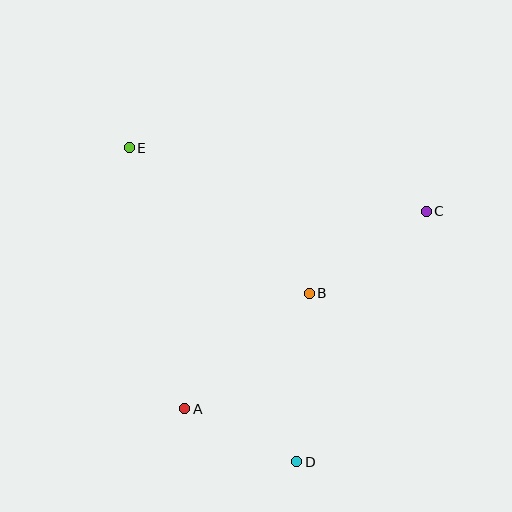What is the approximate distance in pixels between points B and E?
The distance between B and E is approximately 231 pixels.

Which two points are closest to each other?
Points A and D are closest to each other.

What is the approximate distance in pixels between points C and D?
The distance between C and D is approximately 282 pixels.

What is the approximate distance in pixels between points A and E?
The distance between A and E is approximately 266 pixels.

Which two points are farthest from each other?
Points D and E are farthest from each other.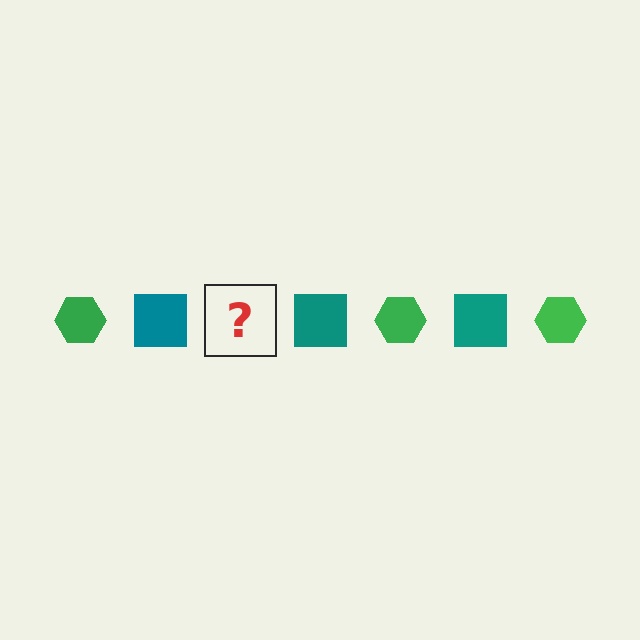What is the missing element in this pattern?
The missing element is a green hexagon.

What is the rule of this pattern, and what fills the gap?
The rule is that the pattern alternates between green hexagon and teal square. The gap should be filled with a green hexagon.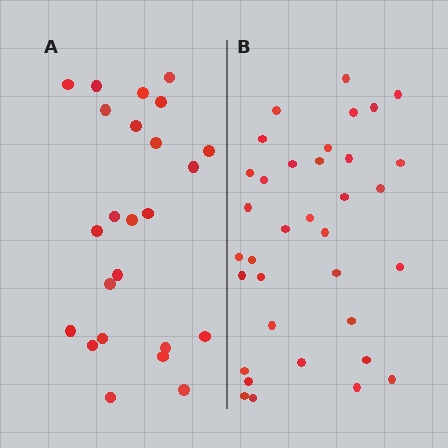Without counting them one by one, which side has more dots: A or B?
Region B (the right region) has more dots.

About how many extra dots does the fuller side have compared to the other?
Region B has roughly 12 or so more dots than region A.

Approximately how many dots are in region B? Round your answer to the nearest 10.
About 40 dots. (The exact count is 35, which rounds to 40.)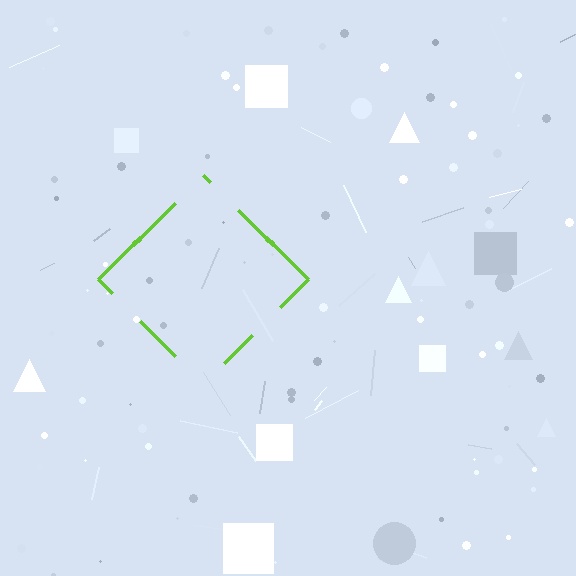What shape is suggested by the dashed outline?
The dashed outline suggests a diamond.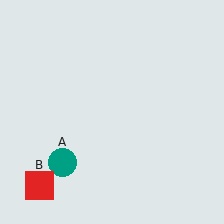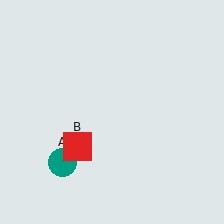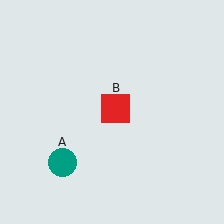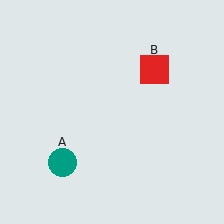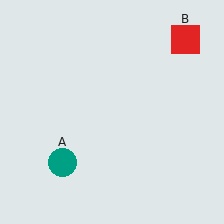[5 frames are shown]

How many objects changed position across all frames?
1 object changed position: red square (object B).